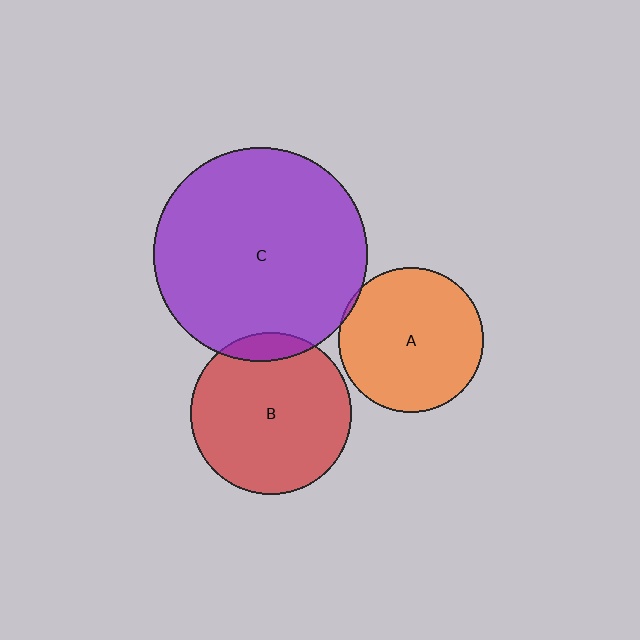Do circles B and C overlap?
Yes.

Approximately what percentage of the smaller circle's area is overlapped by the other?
Approximately 10%.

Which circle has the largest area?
Circle C (purple).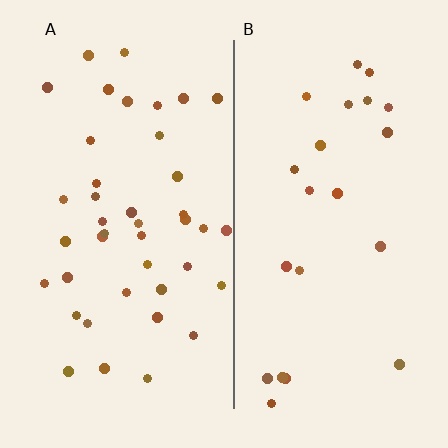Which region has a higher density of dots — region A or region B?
A (the left).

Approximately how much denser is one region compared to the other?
Approximately 1.8× — region A over region B.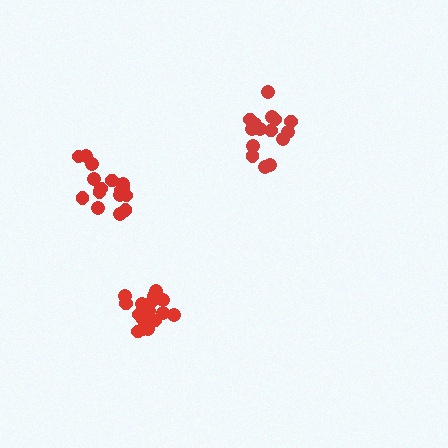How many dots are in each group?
Group 1: 16 dots, Group 2: 19 dots, Group 3: 15 dots (50 total).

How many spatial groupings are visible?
There are 3 spatial groupings.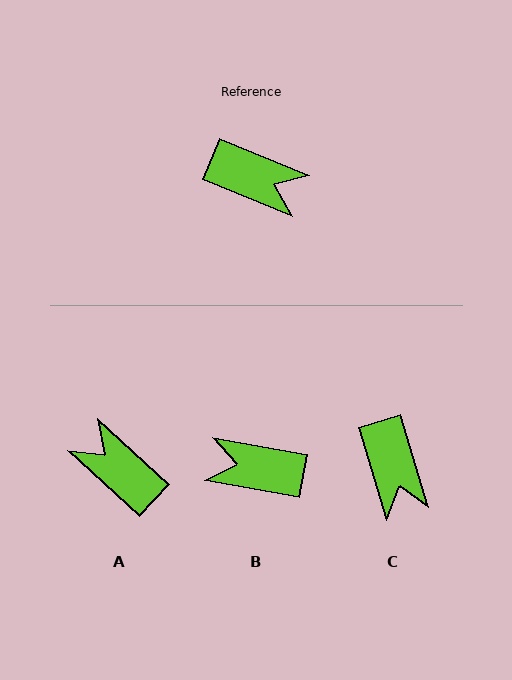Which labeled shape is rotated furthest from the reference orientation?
B, about 168 degrees away.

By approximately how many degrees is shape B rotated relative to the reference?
Approximately 168 degrees clockwise.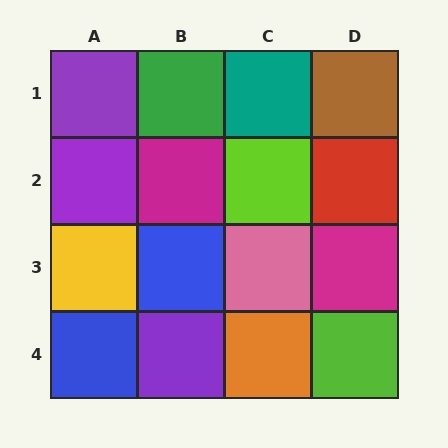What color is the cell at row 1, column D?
Brown.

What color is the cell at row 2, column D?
Red.